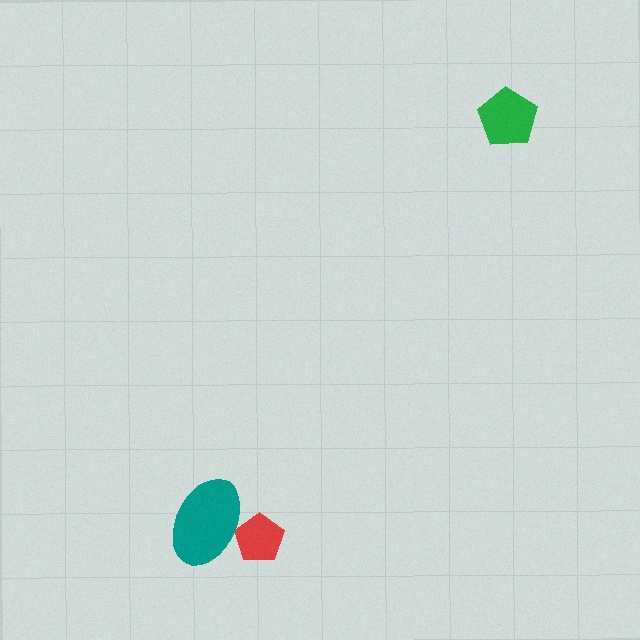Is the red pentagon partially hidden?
Yes, it is partially covered by another shape.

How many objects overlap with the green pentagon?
0 objects overlap with the green pentagon.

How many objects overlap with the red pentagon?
1 object overlaps with the red pentagon.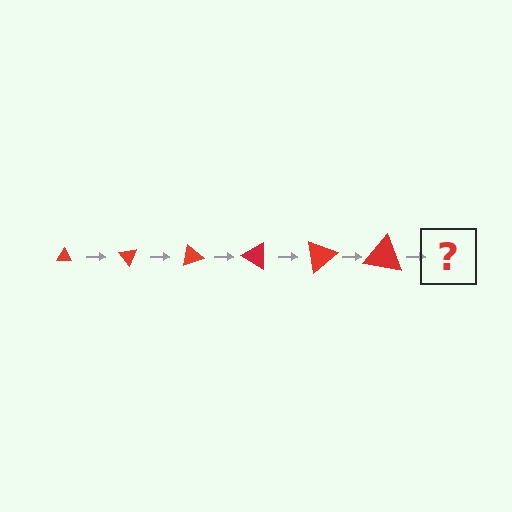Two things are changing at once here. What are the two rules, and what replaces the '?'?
The two rules are that the triangle grows larger each step and it rotates 50 degrees each step. The '?' should be a triangle, larger than the previous one and rotated 300 degrees from the start.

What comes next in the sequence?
The next element should be a triangle, larger than the previous one and rotated 300 degrees from the start.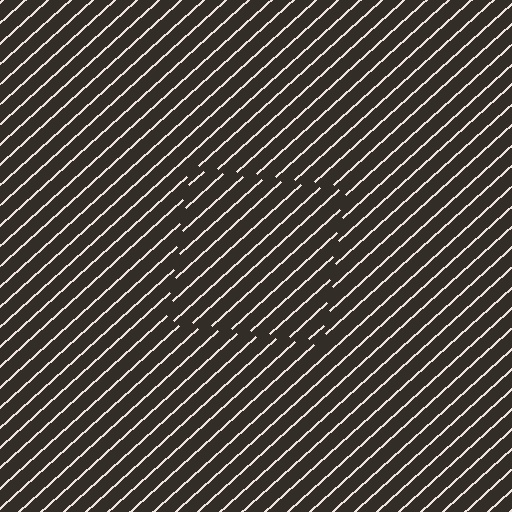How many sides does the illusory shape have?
4 sides — the line-ends trace a square.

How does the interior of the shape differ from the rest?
The interior of the shape contains the same grating, shifted by half a period — the contour is defined by the phase discontinuity where line-ends from the inner and outer gratings abut.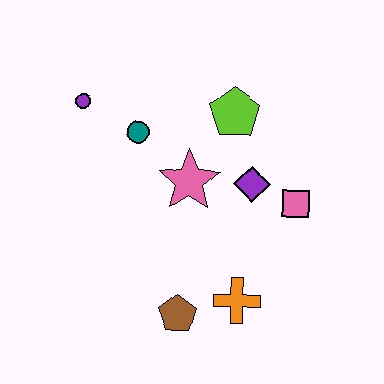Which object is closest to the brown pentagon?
The orange cross is closest to the brown pentagon.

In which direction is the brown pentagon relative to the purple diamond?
The brown pentagon is below the purple diamond.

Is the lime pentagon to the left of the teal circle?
No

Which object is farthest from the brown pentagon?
The purple circle is farthest from the brown pentagon.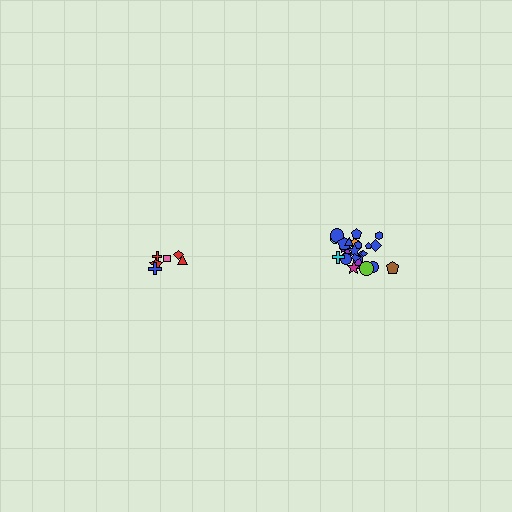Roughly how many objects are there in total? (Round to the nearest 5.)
Roughly 30 objects in total.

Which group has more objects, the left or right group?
The right group.